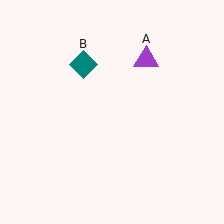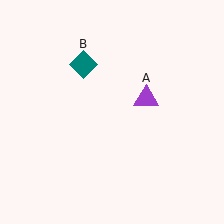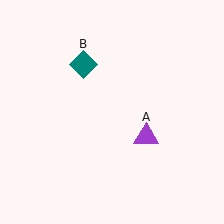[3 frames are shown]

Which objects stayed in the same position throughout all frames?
Teal diamond (object B) remained stationary.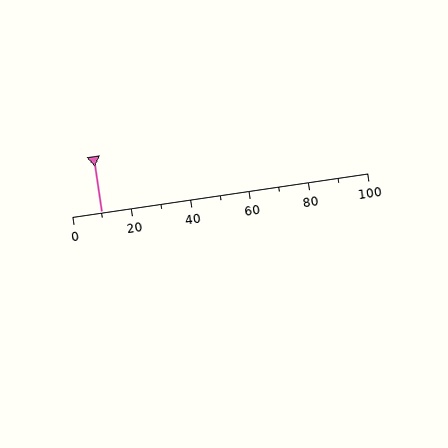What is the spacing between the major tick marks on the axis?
The major ticks are spaced 20 apart.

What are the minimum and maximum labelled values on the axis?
The axis runs from 0 to 100.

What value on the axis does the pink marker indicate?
The marker indicates approximately 10.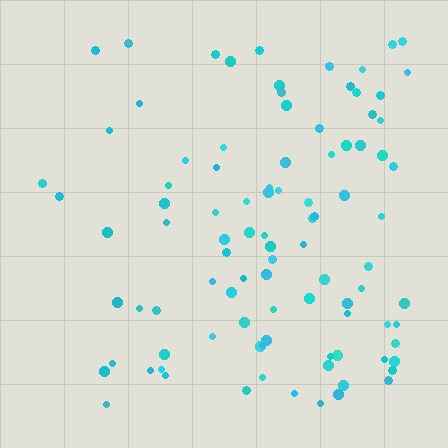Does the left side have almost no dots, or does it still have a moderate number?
Still a moderate number, just noticeably fewer than the right.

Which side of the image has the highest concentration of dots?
The right.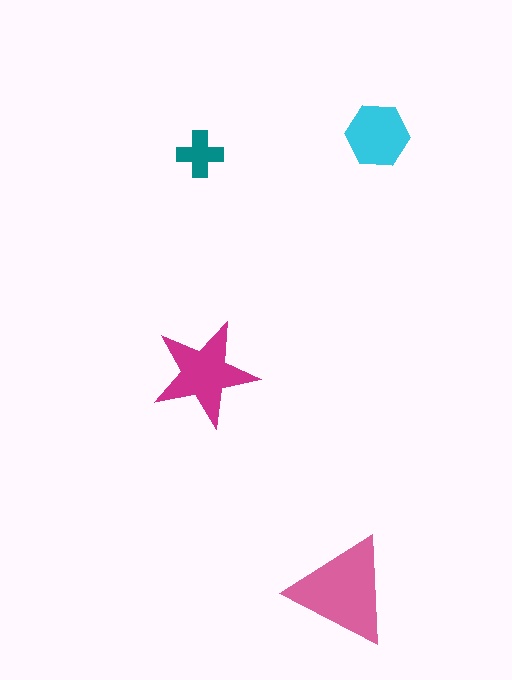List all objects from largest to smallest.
The pink triangle, the magenta star, the cyan hexagon, the teal cross.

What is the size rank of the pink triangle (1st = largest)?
1st.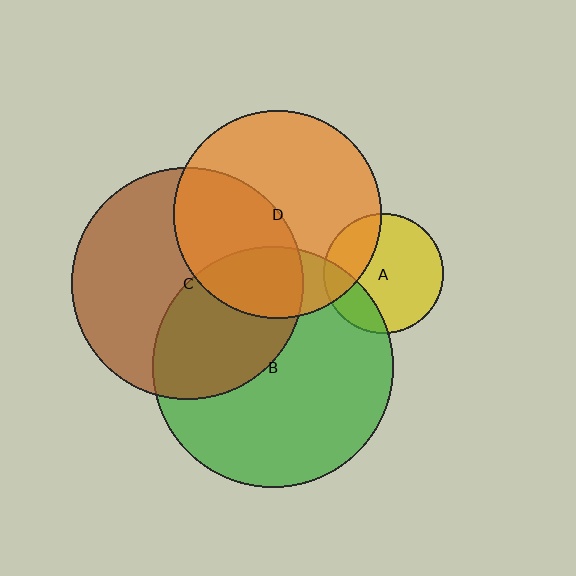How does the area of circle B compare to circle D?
Approximately 1.3 times.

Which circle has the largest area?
Circle B (green).